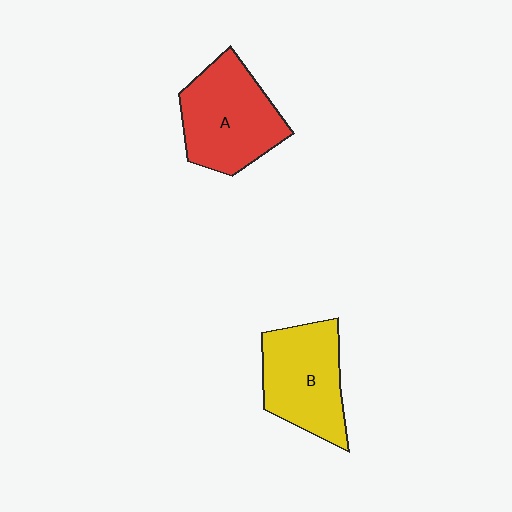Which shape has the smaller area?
Shape B (yellow).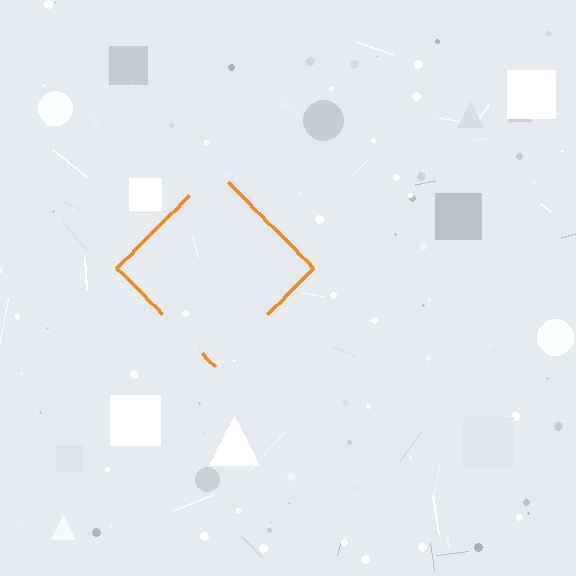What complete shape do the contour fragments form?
The contour fragments form a diamond.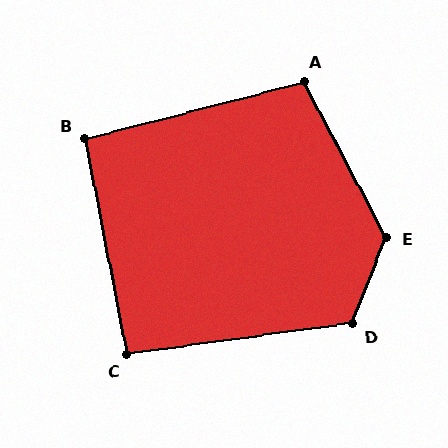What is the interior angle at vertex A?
Approximately 103 degrees (obtuse).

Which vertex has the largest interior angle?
E, at approximately 131 degrees.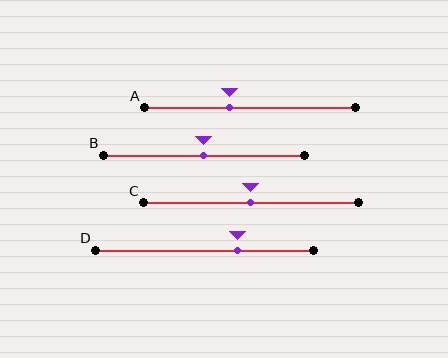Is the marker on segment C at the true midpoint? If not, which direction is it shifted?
Yes, the marker on segment C is at the true midpoint.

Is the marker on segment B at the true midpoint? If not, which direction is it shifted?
Yes, the marker on segment B is at the true midpoint.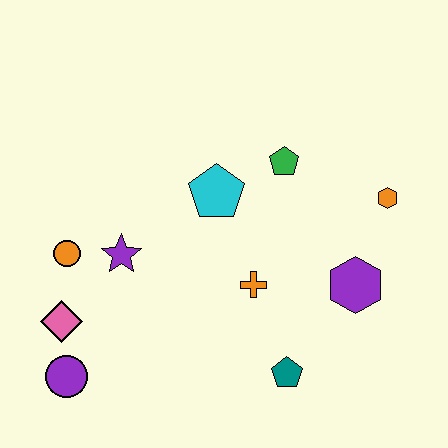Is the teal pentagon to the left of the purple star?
No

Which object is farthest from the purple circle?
The orange hexagon is farthest from the purple circle.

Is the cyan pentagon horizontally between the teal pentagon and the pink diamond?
Yes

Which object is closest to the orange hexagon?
The purple hexagon is closest to the orange hexagon.